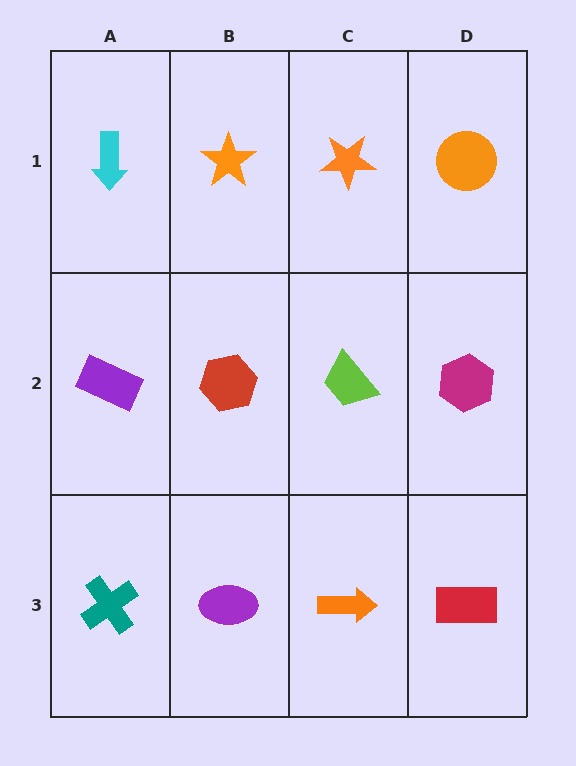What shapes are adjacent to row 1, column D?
A magenta hexagon (row 2, column D), an orange star (row 1, column C).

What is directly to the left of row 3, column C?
A purple ellipse.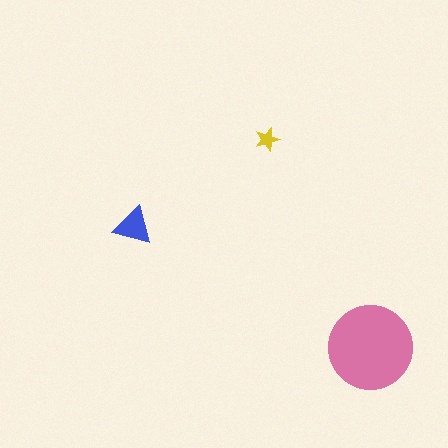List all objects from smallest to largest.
The yellow star, the blue triangle, the pink circle.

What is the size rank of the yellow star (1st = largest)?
3rd.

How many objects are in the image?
There are 3 objects in the image.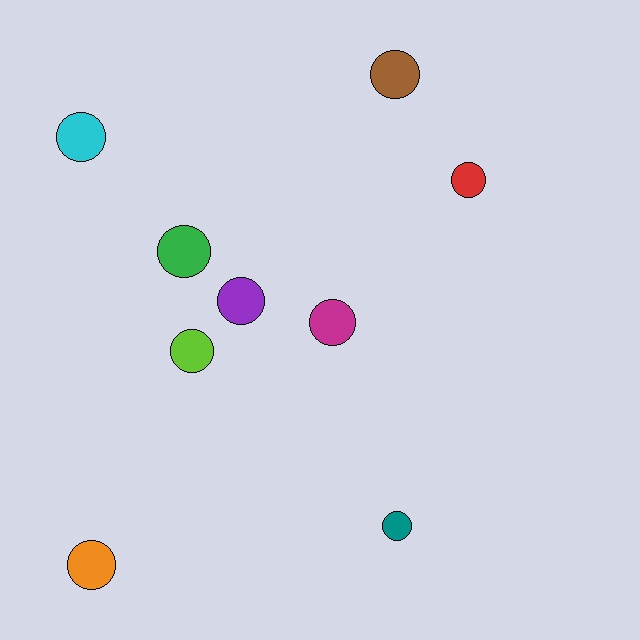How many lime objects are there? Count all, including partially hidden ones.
There is 1 lime object.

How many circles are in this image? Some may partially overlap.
There are 9 circles.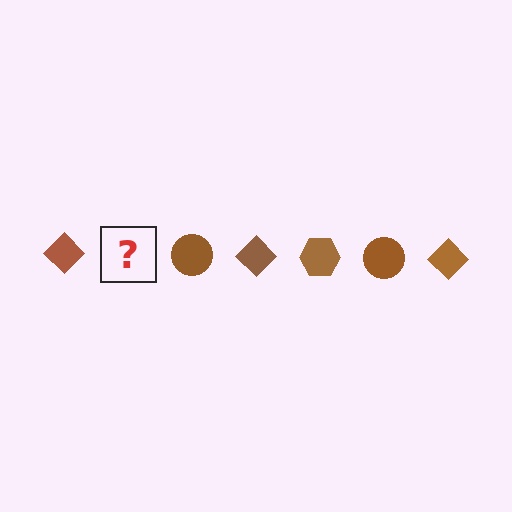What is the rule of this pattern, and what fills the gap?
The rule is that the pattern cycles through diamond, hexagon, circle shapes in brown. The gap should be filled with a brown hexagon.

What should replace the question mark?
The question mark should be replaced with a brown hexagon.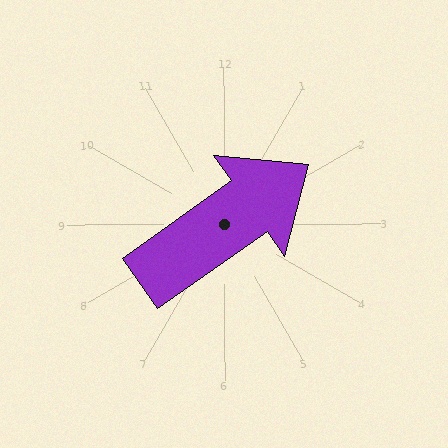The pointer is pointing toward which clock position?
Roughly 2 o'clock.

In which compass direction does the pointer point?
Northeast.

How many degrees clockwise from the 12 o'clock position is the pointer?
Approximately 55 degrees.